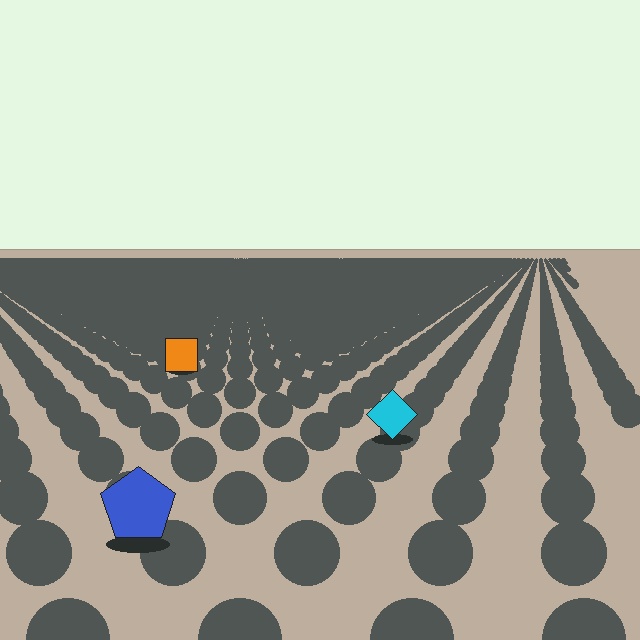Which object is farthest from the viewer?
The orange square is farthest from the viewer. It appears smaller and the ground texture around it is denser.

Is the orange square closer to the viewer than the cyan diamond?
No. The cyan diamond is closer — you can tell from the texture gradient: the ground texture is coarser near it.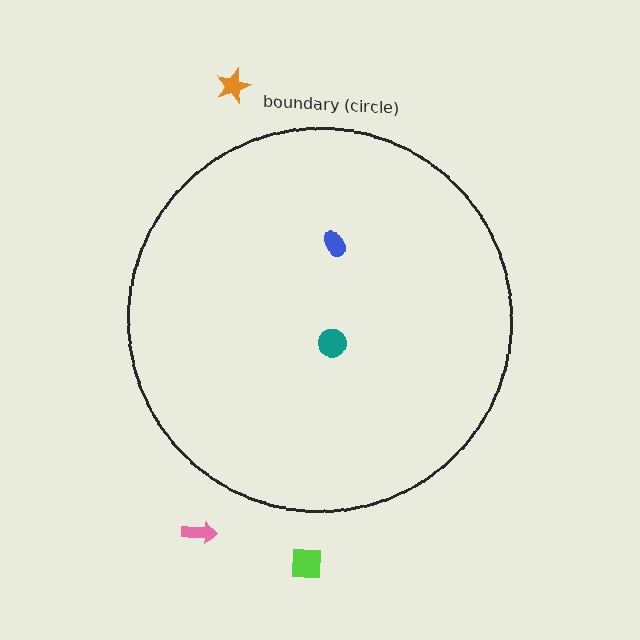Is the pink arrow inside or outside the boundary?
Outside.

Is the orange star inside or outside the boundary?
Outside.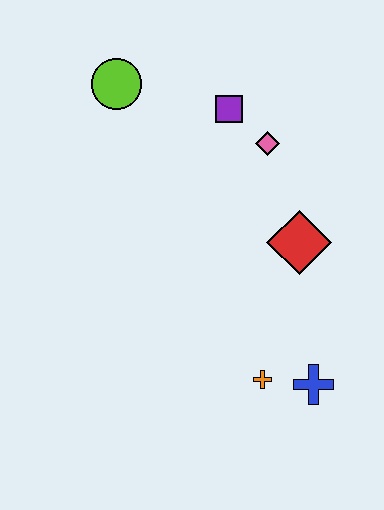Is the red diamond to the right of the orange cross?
Yes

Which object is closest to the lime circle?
The purple square is closest to the lime circle.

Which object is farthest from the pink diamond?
The blue cross is farthest from the pink diamond.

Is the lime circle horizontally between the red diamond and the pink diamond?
No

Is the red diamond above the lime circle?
No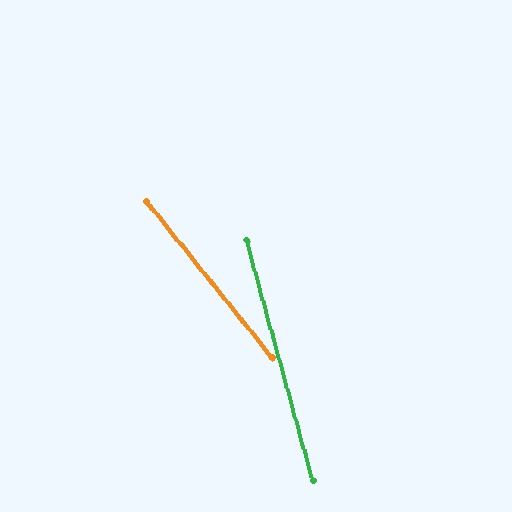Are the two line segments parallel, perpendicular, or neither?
Neither parallel nor perpendicular — they differ by about 24°.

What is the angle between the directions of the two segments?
Approximately 24 degrees.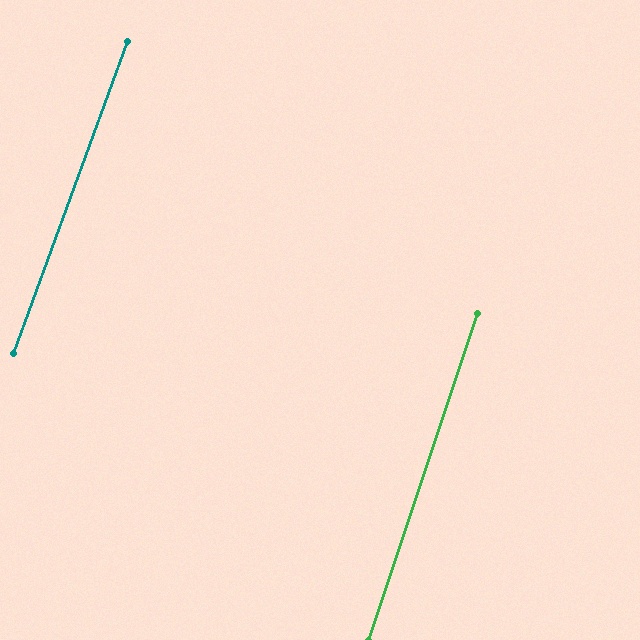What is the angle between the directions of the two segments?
Approximately 2 degrees.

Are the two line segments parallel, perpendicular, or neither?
Parallel — their directions differ by only 1.6°.